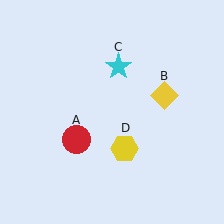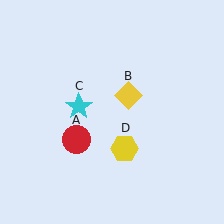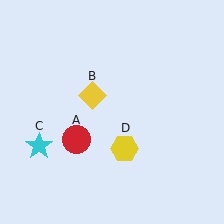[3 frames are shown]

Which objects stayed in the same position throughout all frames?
Red circle (object A) and yellow hexagon (object D) remained stationary.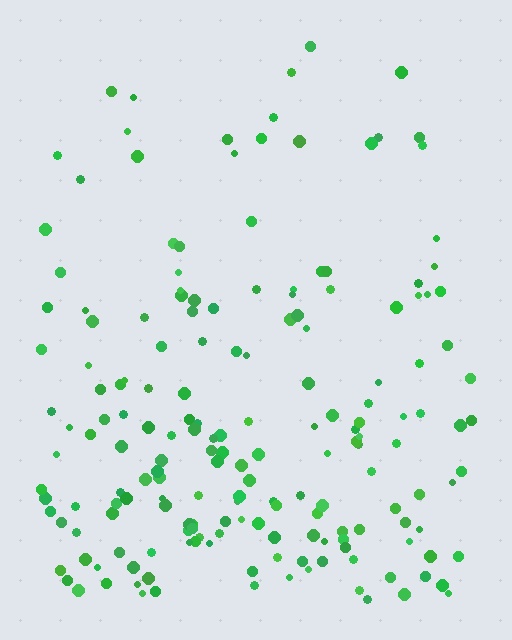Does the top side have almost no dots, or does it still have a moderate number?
Still a moderate number, just noticeably fewer than the bottom.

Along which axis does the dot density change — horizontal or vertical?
Vertical.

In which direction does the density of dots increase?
From top to bottom, with the bottom side densest.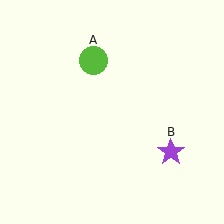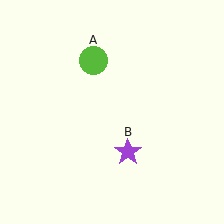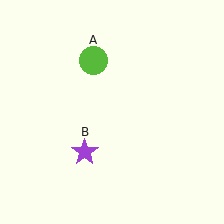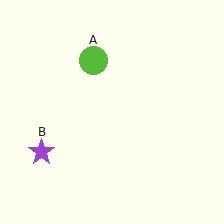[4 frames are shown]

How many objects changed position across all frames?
1 object changed position: purple star (object B).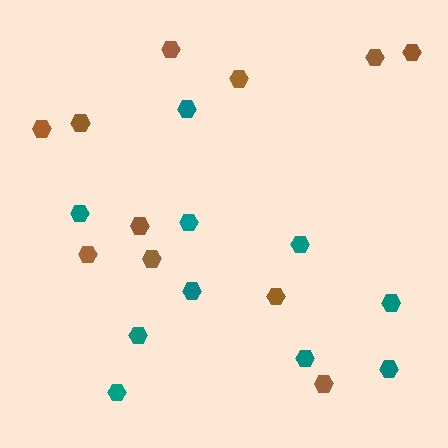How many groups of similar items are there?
There are 2 groups: one group of teal hexagons (10) and one group of brown hexagons (11).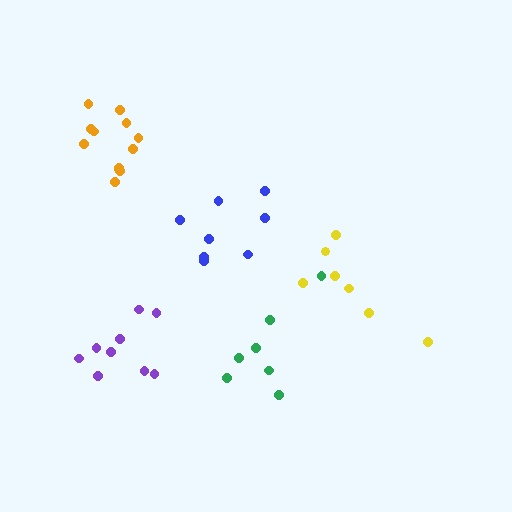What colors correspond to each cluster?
The clusters are colored: blue, yellow, orange, green, purple.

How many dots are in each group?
Group 1: 8 dots, Group 2: 7 dots, Group 3: 12 dots, Group 4: 7 dots, Group 5: 9 dots (43 total).